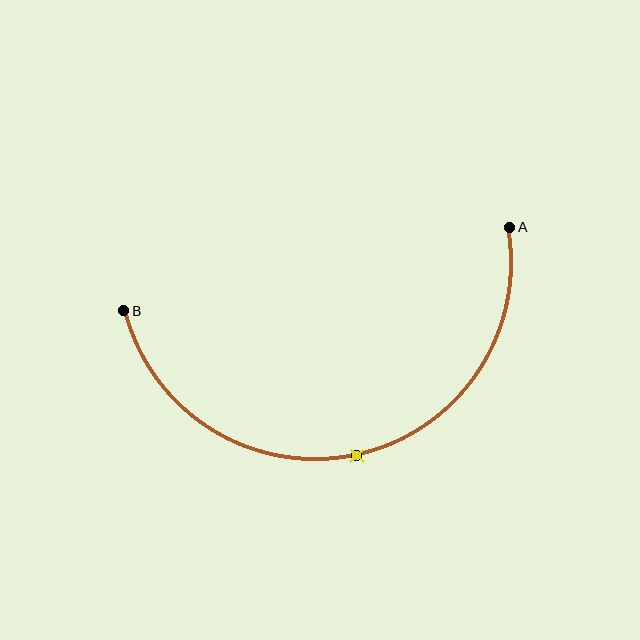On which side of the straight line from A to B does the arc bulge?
The arc bulges below the straight line connecting A and B.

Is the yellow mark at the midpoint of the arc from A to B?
Yes. The yellow mark lies on the arc at equal arc-length from both A and B — it is the arc midpoint.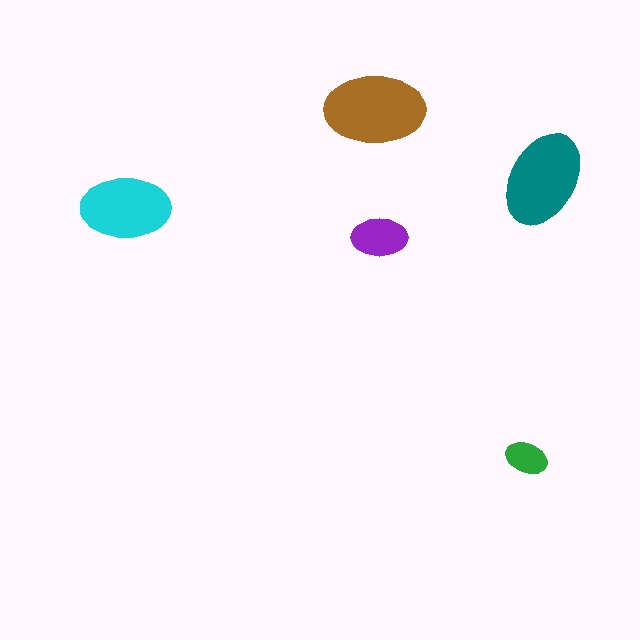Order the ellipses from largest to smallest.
the brown one, the teal one, the cyan one, the purple one, the green one.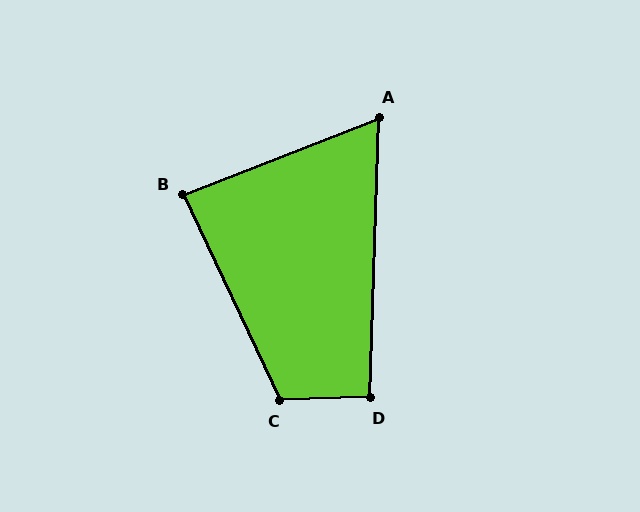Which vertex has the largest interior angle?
C, at approximately 113 degrees.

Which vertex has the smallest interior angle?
A, at approximately 67 degrees.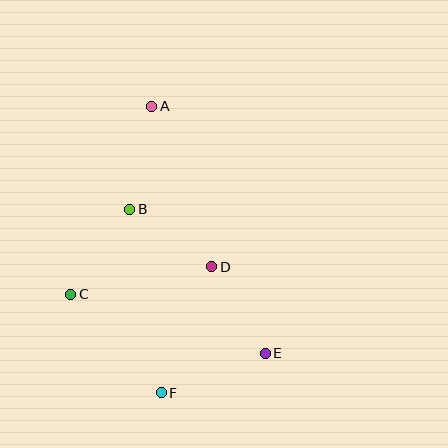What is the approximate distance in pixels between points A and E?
The distance between A and E is approximately 272 pixels.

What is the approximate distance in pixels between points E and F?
The distance between E and F is approximately 111 pixels.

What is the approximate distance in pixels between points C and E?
The distance between C and E is approximately 203 pixels.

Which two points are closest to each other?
Points B and D are closest to each other.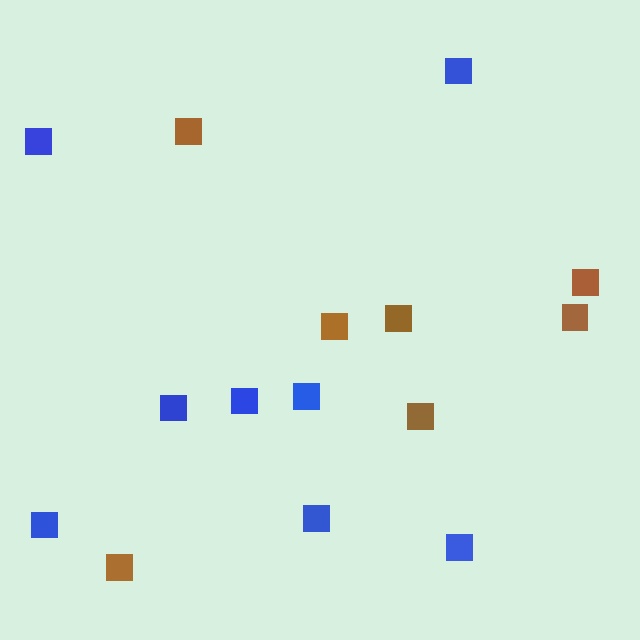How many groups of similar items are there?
There are 2 groups: one group of blue squares (8) and one group of brown squares (7).